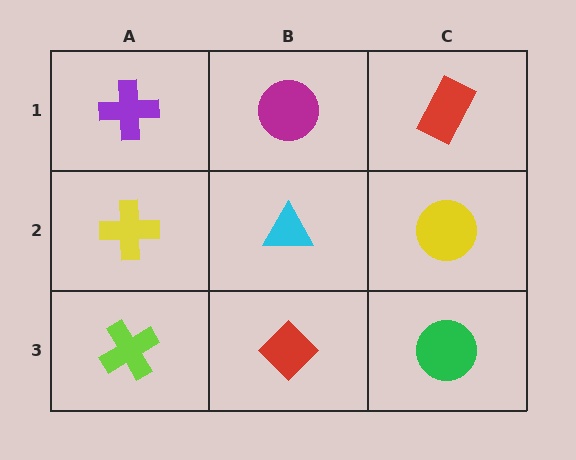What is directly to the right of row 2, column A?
A cyan triangle.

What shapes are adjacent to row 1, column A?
A yellow cross (row 2, column A), a magenta circle (row 1, column B).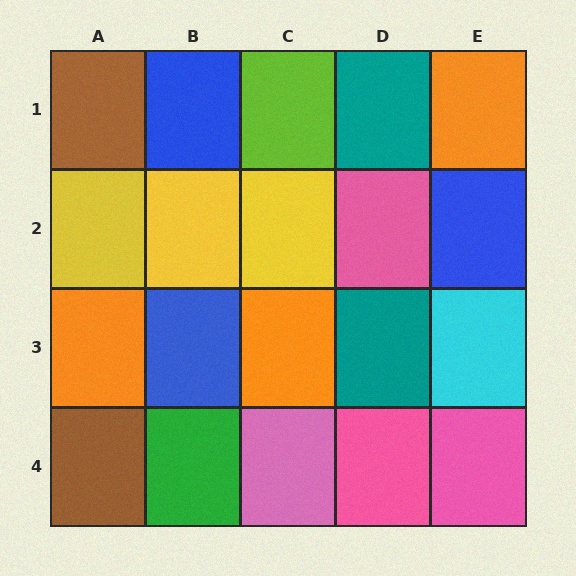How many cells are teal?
2 cells are teal.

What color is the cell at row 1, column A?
Brown.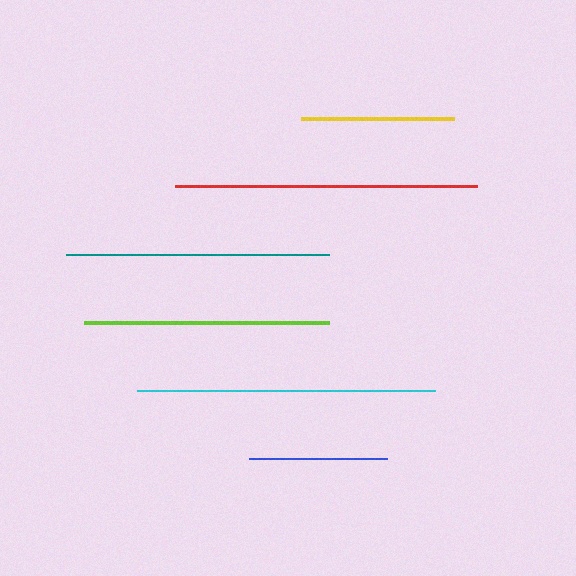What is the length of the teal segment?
The teal segment is approximately 263 pixels long.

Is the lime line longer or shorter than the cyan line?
The cyan line is longer than the lime line.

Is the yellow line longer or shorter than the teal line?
The teal line is longer than the yellow line.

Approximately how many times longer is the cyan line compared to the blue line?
The cyan line is approximately 2.2 times the length of the blue line.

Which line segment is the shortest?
The blue line is the shortest at approximately 138 pixels.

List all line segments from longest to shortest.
From longest to shortest: red, cyan, teal, lime, yellow, blue.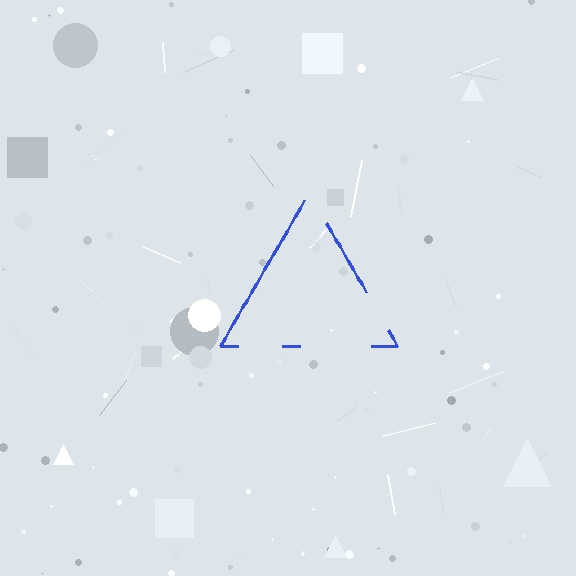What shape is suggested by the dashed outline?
The dashed outline suggests a triangle.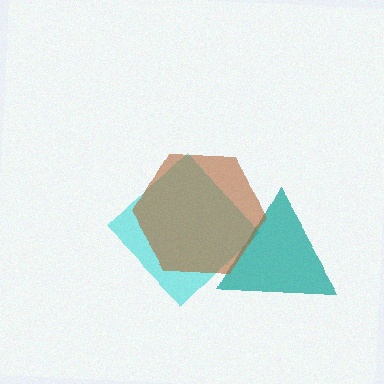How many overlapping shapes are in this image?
There are 3 overlapping shapes in the image.